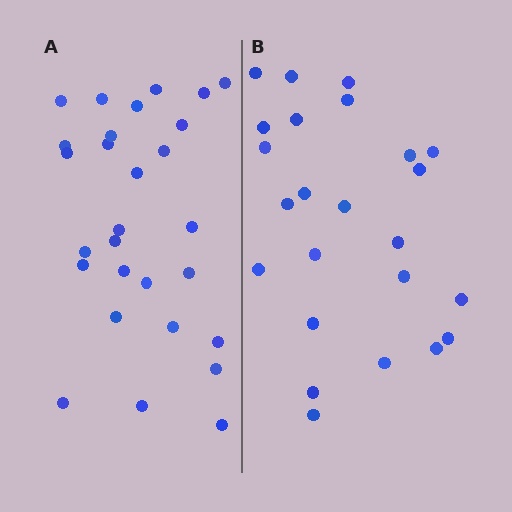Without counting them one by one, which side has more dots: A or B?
Region A (the left region) has more dots.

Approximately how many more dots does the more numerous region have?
Region A has about 4 more dots than region B.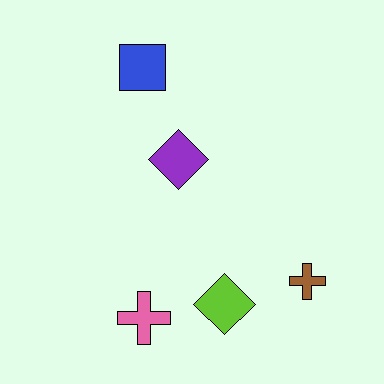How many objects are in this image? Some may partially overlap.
There are 5 objects.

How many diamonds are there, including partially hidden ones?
There are 2 diamonds.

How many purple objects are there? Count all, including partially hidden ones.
There is 1 purple object.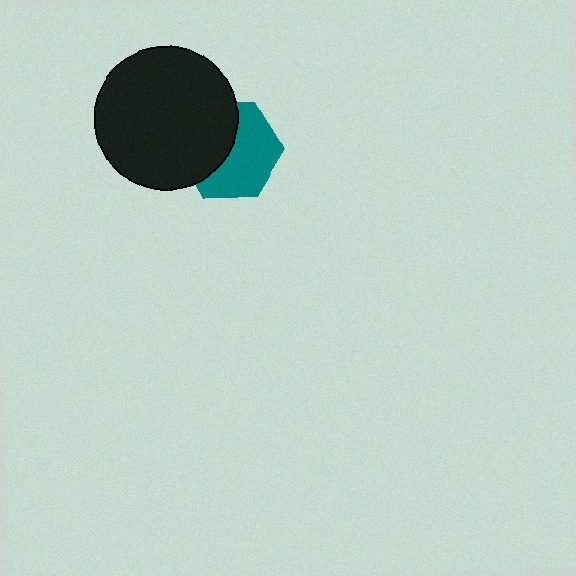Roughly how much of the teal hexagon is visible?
About half of it is visible (roughly 56%).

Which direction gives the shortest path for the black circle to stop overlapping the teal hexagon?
Moving left gives the shortest separation.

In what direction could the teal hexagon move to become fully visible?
The teal hexagon could move right. That would shift it out from behind the black circle entirely.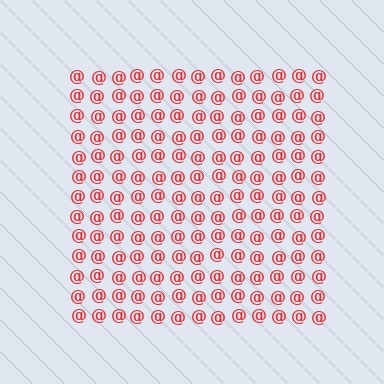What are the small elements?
The small elements are at signs.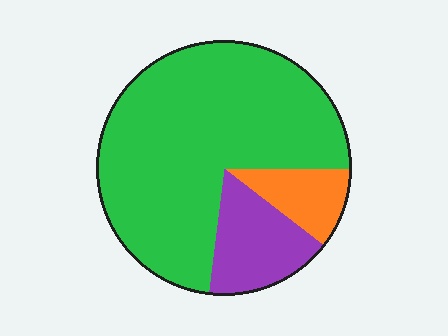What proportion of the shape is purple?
Purple takes up about one sixth (1/6) of the shape.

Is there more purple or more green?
Green.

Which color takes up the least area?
Orange, at roughly 10%.